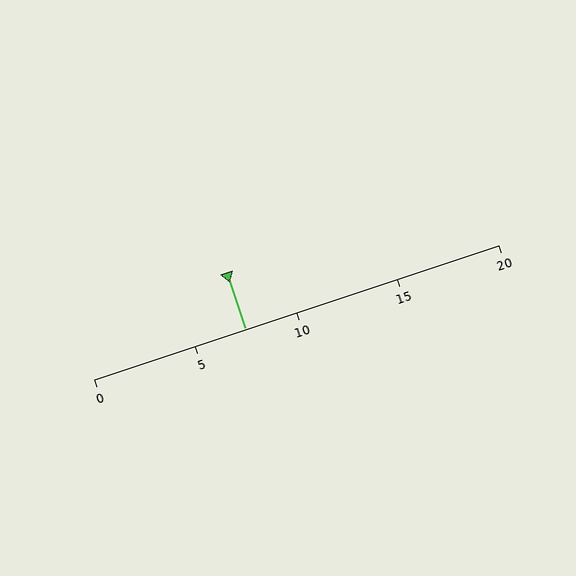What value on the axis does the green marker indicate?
The marker indicates approximately 7.5.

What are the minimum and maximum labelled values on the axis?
The axis runs from 0 to 20.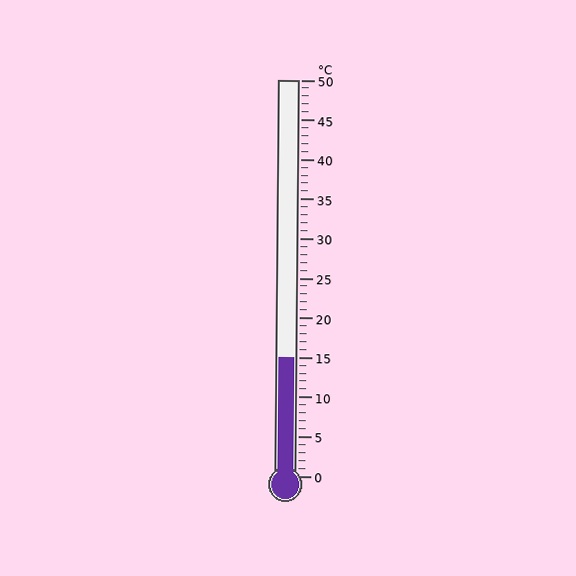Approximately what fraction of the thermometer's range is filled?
The thermometer is filled to approximately 30% of its range.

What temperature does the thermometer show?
The thermometer shows approximately 15°C.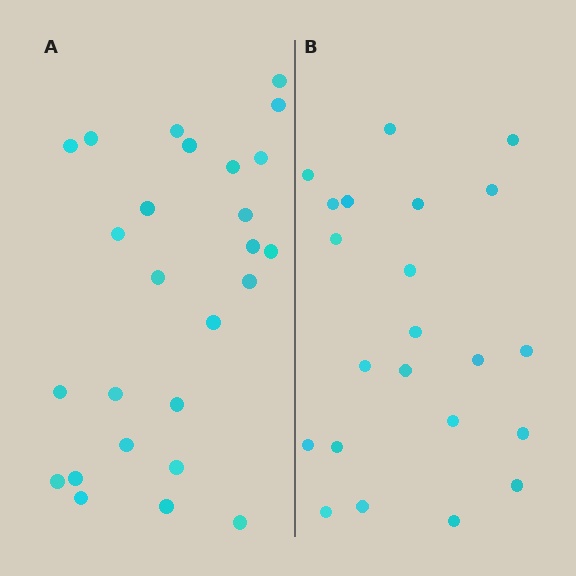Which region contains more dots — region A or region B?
Region A (the left region) has more dots.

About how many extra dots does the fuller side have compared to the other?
Region A has about 4 more dots than region B.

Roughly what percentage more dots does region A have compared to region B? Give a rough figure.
About 20% more.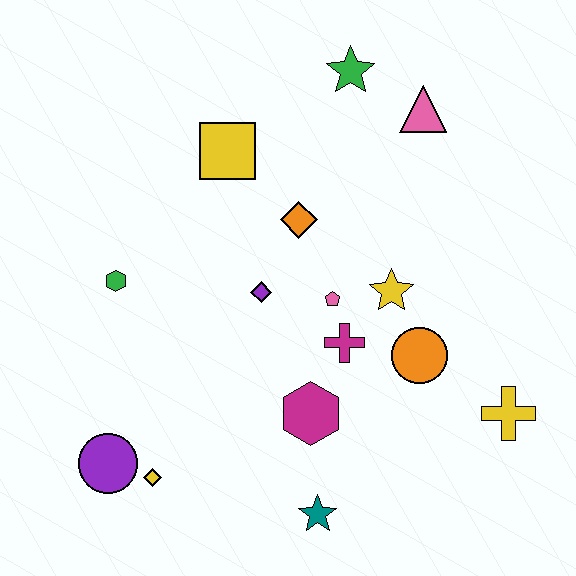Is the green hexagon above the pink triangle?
No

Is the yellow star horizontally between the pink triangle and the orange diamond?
Yes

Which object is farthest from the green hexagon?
The yellow cross is farthest from the green hexagon.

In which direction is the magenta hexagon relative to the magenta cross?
The magenta hexagon is below the magenta cross.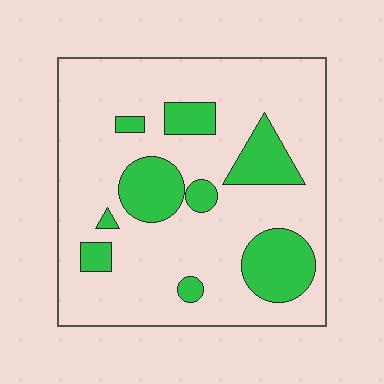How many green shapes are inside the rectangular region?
9.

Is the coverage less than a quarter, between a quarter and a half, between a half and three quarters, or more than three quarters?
Less than a quarter.